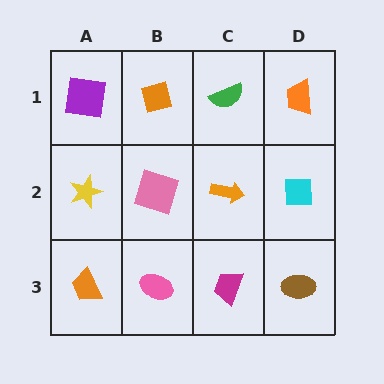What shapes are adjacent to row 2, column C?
A green semicircle (row 1, column C), a magenta trapezoid (row 3, column C), a pink square (row 2, column B), a cyan square (row 2, column D).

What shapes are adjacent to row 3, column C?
An orange arrow (row 2, column C), a pink ellipse (row 3, column B), a brown ellipse (row 3, column D).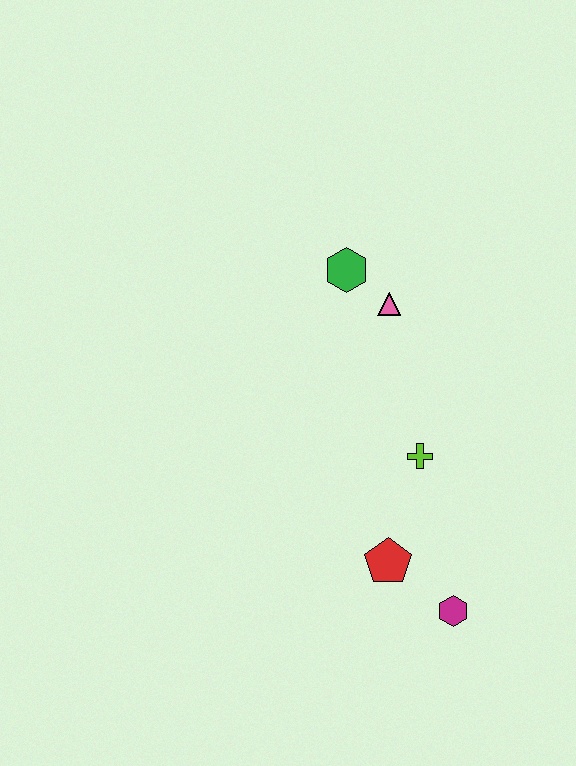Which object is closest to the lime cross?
The red pentagon is closest to the lime cross.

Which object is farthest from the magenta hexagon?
The green hexagon is farthest from the magenta hexagon.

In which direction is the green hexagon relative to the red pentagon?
The green hexagon is above the red pentagon.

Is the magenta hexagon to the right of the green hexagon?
Yes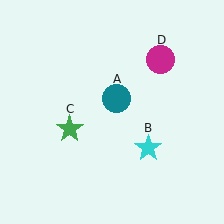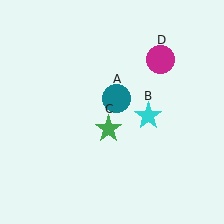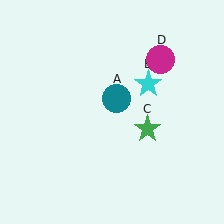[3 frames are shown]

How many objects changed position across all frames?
2 objects changed position: cyan star (object B), green star (object C).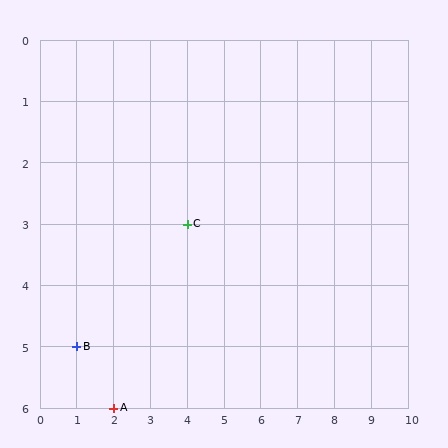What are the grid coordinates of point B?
Point B is at grid coordinates (1, 5).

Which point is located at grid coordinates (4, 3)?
Point C is at (4, 3).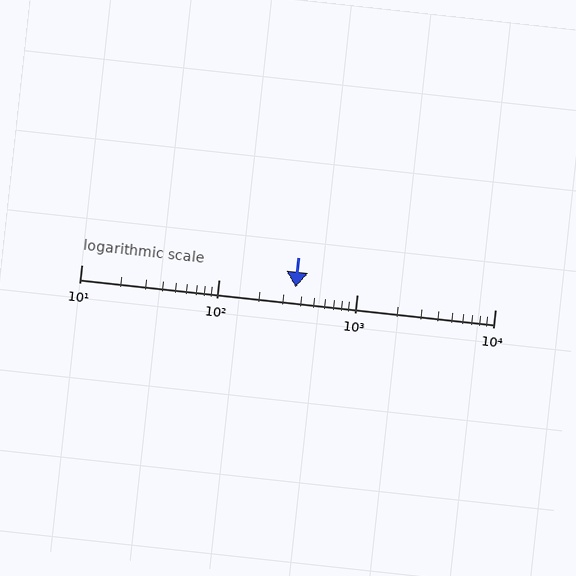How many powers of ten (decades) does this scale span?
The scale spans 3 decades, from 10 to 10000.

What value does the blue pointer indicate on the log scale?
The pointer indicates approximately 360.